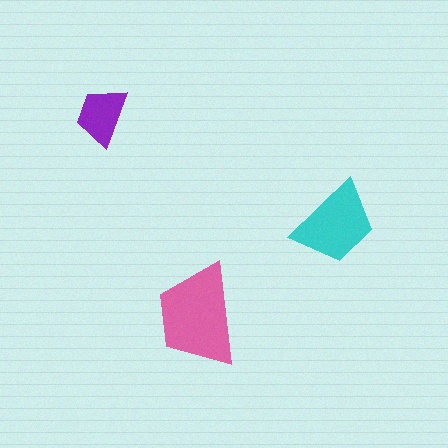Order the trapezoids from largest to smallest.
the pink one, the cyan one, the purple one.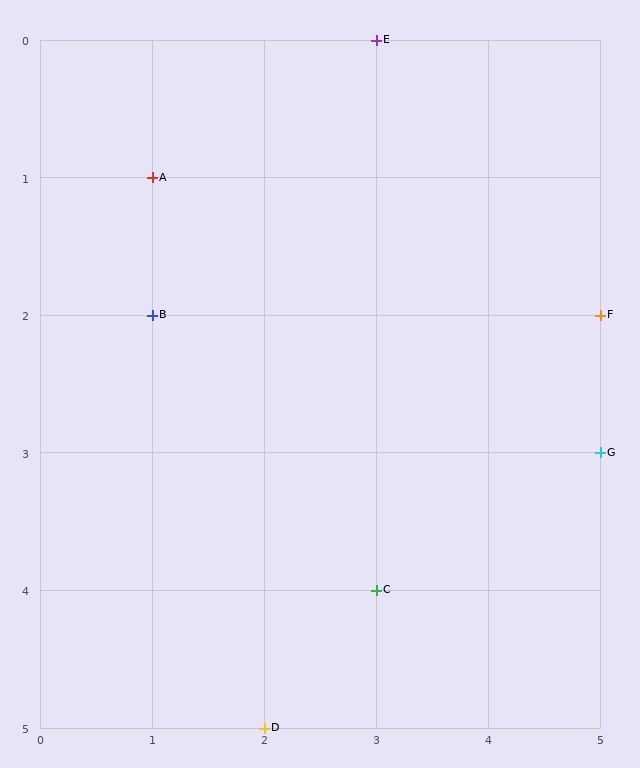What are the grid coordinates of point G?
Point G is at grid coordinates (5, 3).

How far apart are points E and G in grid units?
Points E and G are 2 columns and 3 rows apart (about 3.6 grid units diagonally).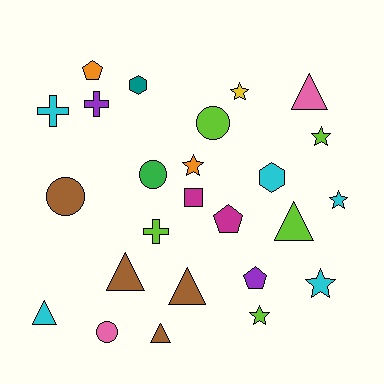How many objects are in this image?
There are 25 objects.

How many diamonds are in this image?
There are no diamonds.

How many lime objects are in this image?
There are 5 lime objects.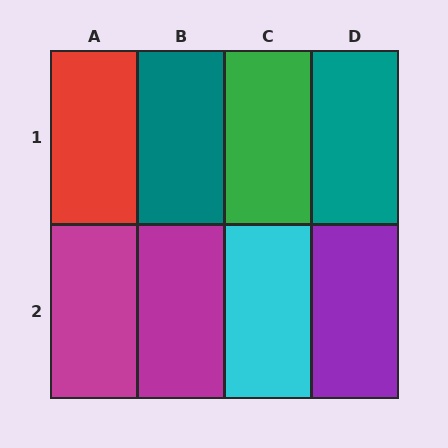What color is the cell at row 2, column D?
Purple.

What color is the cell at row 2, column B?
Magenta.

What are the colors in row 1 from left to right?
Red, teal, green, teal.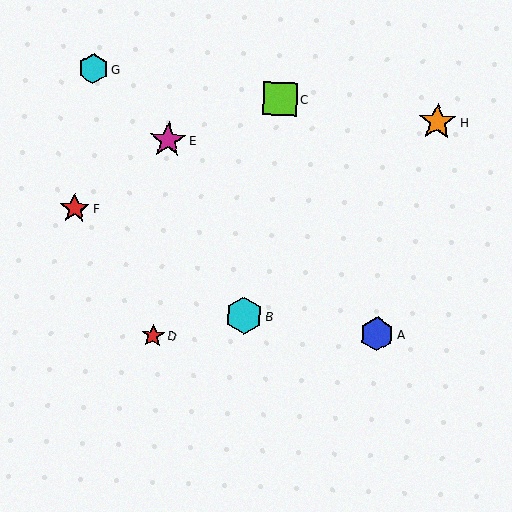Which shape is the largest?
The orange star (labeled H) is the largest.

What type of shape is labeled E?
Shape E is a magenta star.